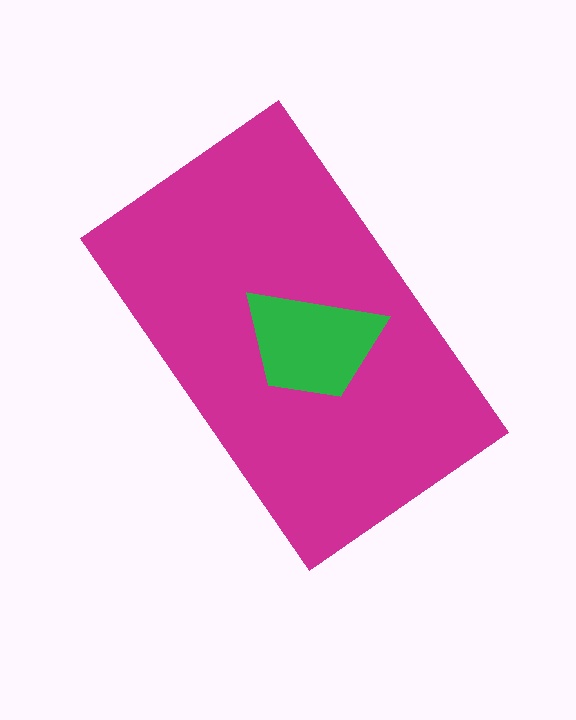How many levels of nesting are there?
2.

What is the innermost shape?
The green trapezoid.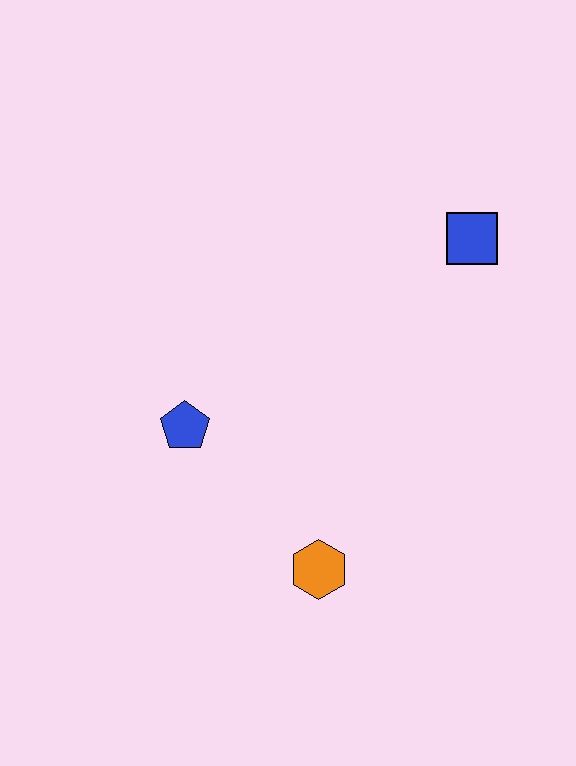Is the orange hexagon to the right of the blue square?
No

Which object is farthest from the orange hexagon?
The blue square is farthest from the orange hexagon.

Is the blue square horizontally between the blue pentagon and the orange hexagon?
No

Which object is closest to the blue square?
The blue pentagon is closest to the blue square.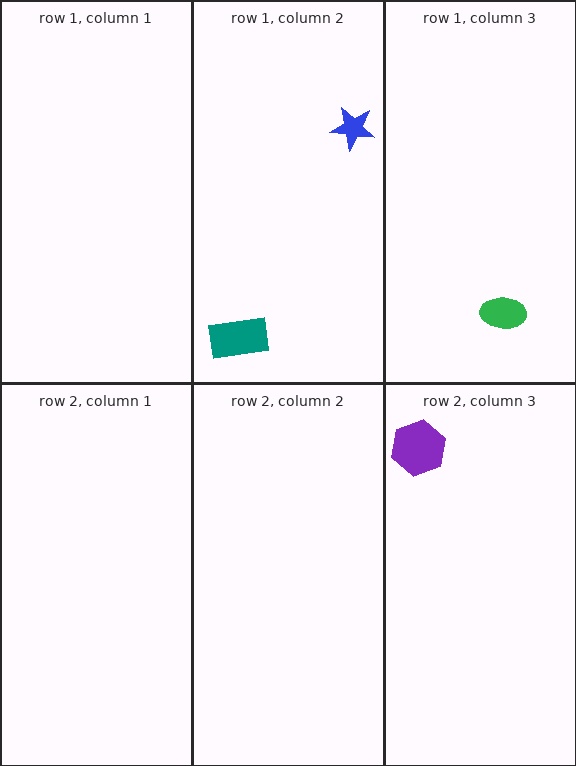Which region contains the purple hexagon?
The row 2, column 3 region.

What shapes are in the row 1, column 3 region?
The green ellipse.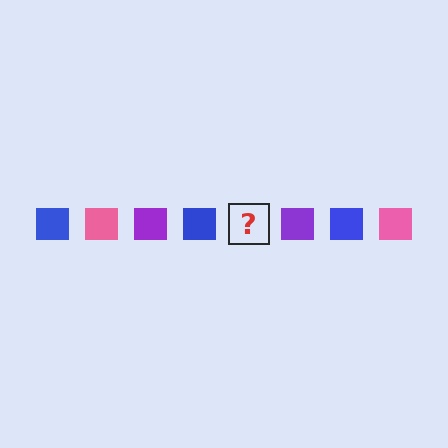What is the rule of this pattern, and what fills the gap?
The rule is that the pattern cycles through blue, pink, purple squares. The gap should be filled with a pink square.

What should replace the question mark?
The question mark should be replaced with a pink square.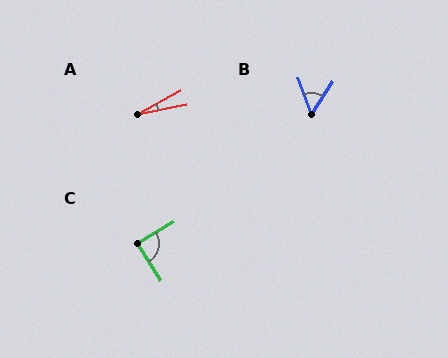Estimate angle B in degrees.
Approximately 53 degrees.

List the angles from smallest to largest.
A (17°), B (53°), C (89°).